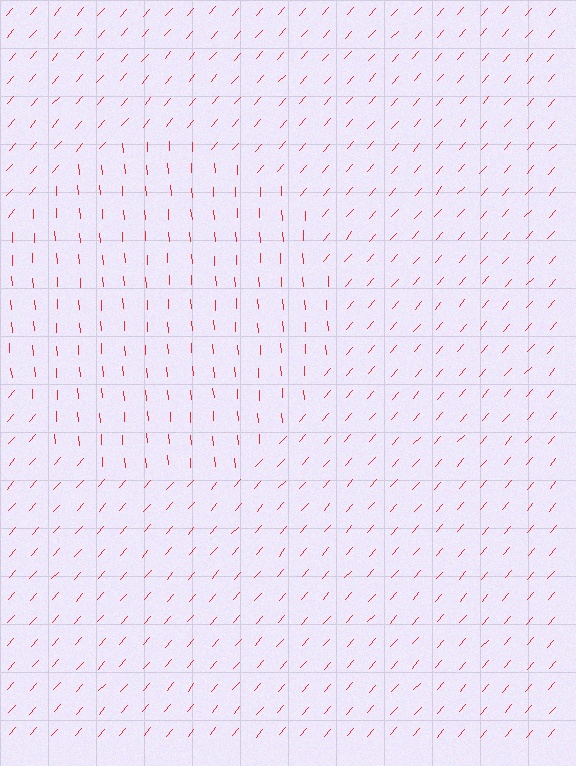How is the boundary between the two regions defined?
The boundary is defined purely by a change in line orientation (approximately 45 degrees difference). All lines are the same color and thickness.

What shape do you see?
I see a circle.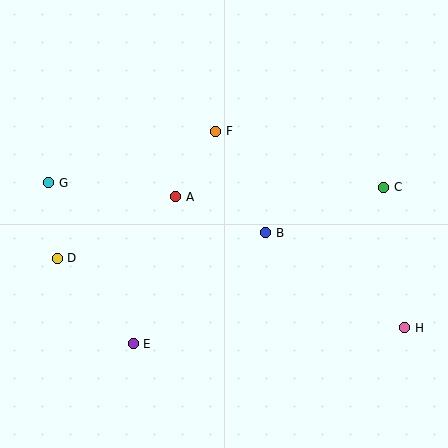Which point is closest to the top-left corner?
Point G is closest to the top-left corner.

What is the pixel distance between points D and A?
The distance between D and A is 133 pixels.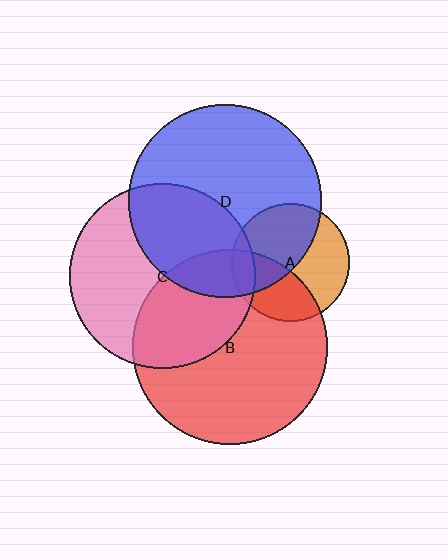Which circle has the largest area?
Circle B (red).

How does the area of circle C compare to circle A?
Approximately 2.5 times.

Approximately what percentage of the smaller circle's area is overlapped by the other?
Approximately 40%.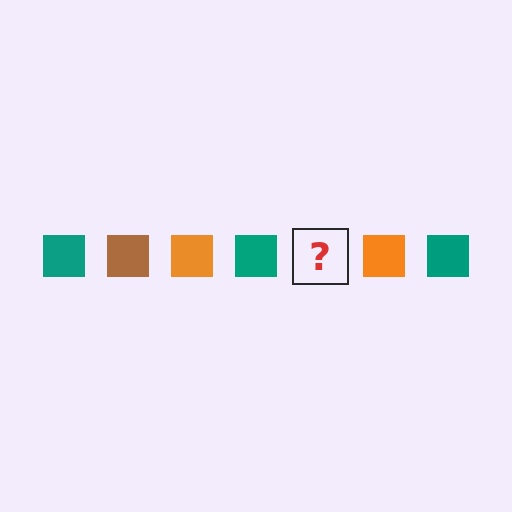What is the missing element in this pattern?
The missing element is a brown square.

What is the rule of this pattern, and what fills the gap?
The rule is that the pattern cycles through teal, brown, orange squares. The gap should be filled with a brown square.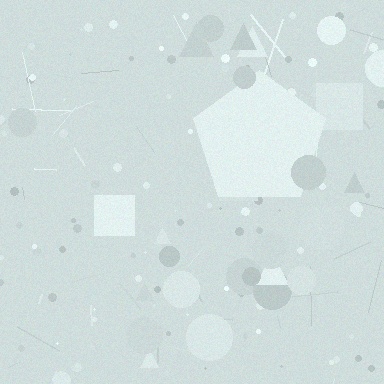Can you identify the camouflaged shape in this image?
The camouflaged shape is a pentagon.